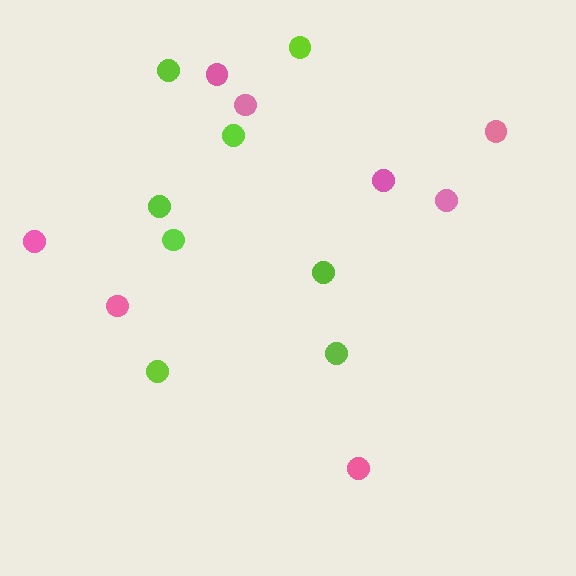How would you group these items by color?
There are 2 groups: one group of lime circles (8) and one group of pink circles (8).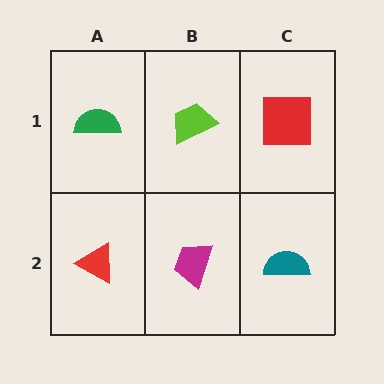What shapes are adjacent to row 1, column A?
A red triangle (row 2, column A), a lime trapezoid (row 1, column B).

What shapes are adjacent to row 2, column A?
A green semicircle (row 1, column A), a magenta trapezoid (row 2, column B).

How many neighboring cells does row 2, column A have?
2.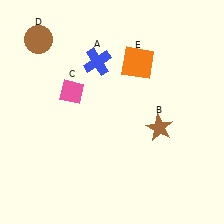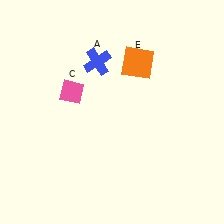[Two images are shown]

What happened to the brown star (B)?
The brown star (B) was removed in Image 2. It was in the bottom-right area of Image 1.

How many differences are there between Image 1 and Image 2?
There are 2 differences between the two images.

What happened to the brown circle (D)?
The brown circle (D) was removed in Image 2. It was in the top-left area of Image 1.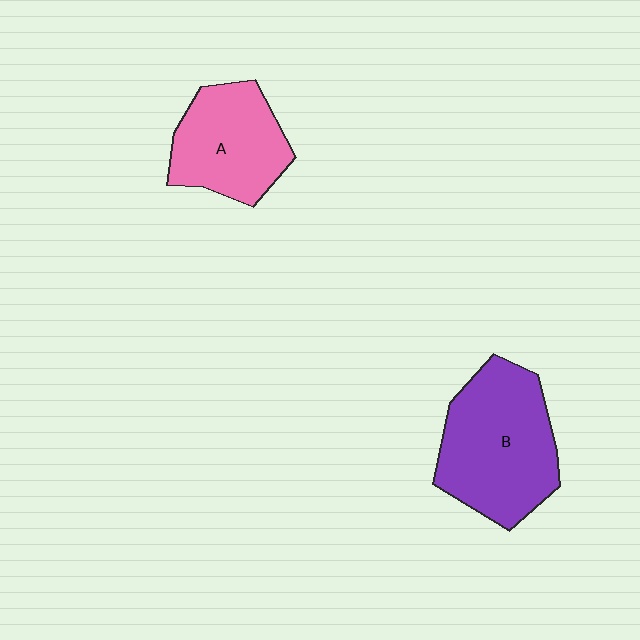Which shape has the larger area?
Shape B (purple).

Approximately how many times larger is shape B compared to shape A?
Approximately 1.4 times.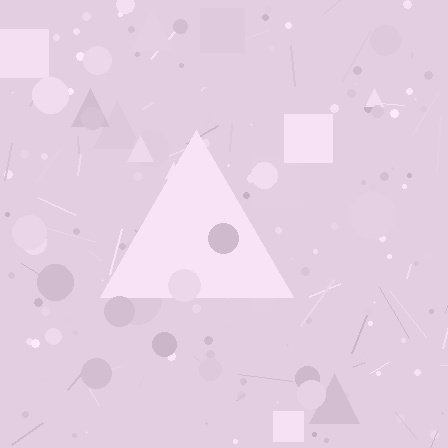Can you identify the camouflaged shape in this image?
The camouflaged shape is a triangle.